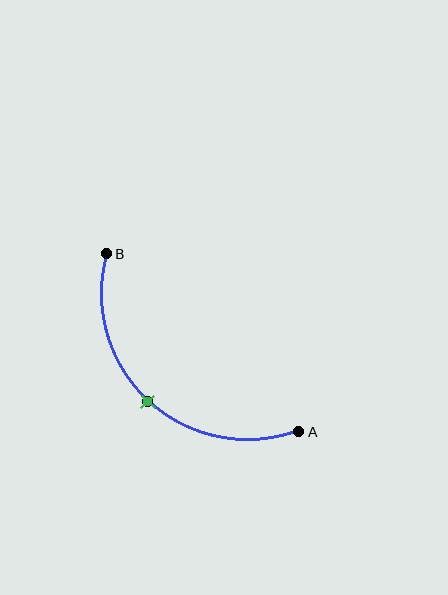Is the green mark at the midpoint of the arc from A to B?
Yes. The green mark lies on the arc at equal arc-length from both A and B — it is the arc midpoint.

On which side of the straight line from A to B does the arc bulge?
The arc bulges below and to the left of the straight line connecting A and B.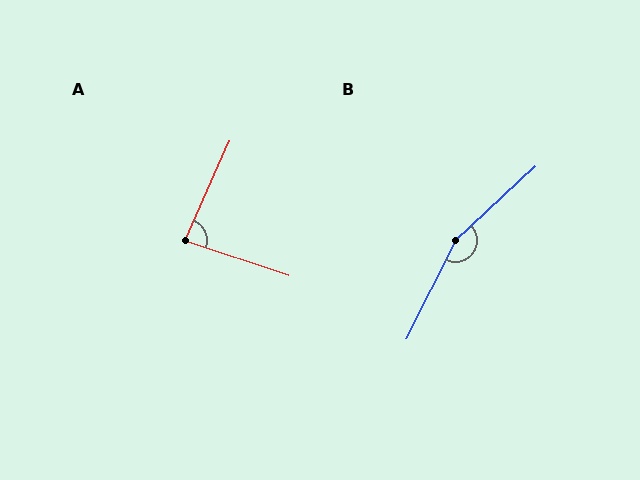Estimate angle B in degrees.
Approximately 160 degrees.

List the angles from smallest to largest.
A (84°), B (160°).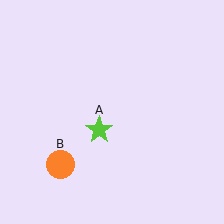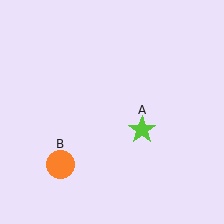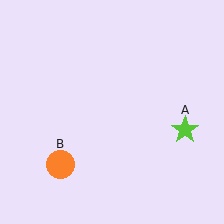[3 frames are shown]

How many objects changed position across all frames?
1 object changed position: lime star (object A).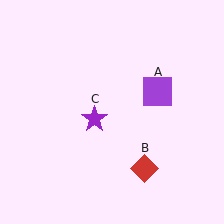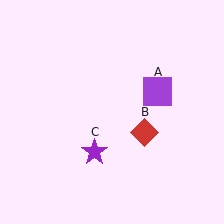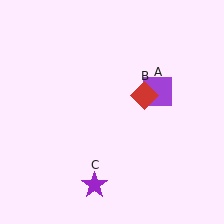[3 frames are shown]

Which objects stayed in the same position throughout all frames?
Purple square (object A) remained stationary.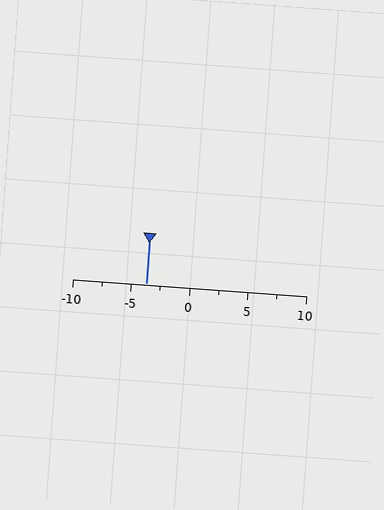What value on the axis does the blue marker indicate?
The marker indicates approximately -3.8.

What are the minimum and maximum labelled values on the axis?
The axis runs from -10 to 10.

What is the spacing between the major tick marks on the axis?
The major ticks are spaced 5 apart.